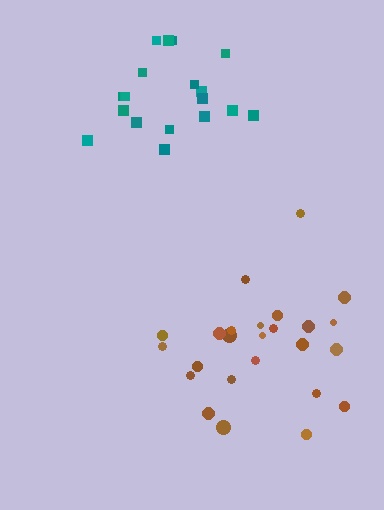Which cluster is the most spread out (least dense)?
Brown.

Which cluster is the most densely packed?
Teal.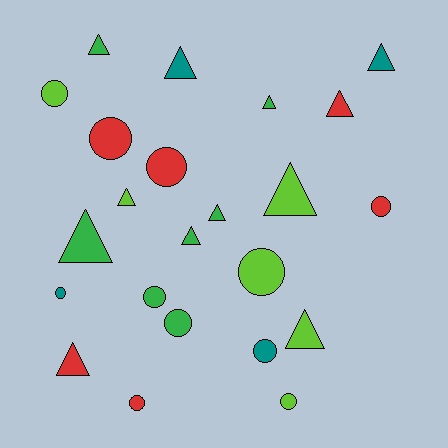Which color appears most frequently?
Green, with 7 objects.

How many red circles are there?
There are 4 red circles.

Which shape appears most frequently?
Triangle, with 12 objects.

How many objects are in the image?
There are 23 objects.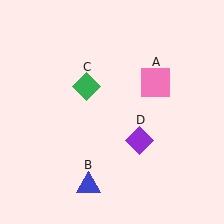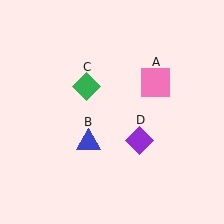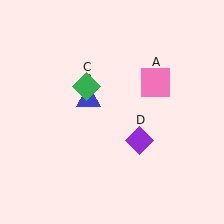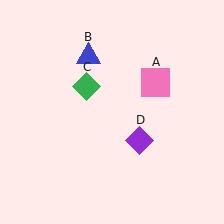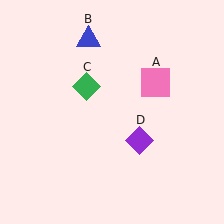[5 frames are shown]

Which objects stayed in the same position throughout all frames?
Pink square (object A) and green diamond (object C) and purple diamond (object D) remained stationary.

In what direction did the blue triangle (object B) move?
The blue triangle (object B) moved up.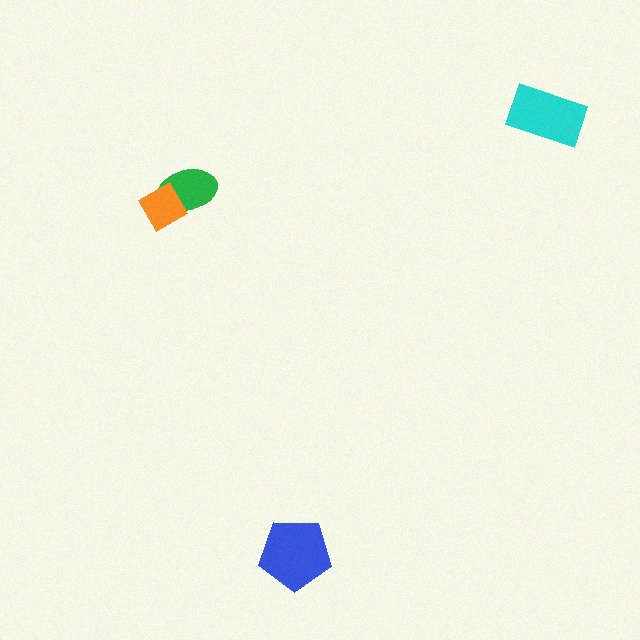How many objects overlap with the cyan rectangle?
0 objects overlap with the cyan rectangle.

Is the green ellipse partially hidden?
Yes, it is partially covered by another shape.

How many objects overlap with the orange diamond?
1 object overlaps with the orange diamond.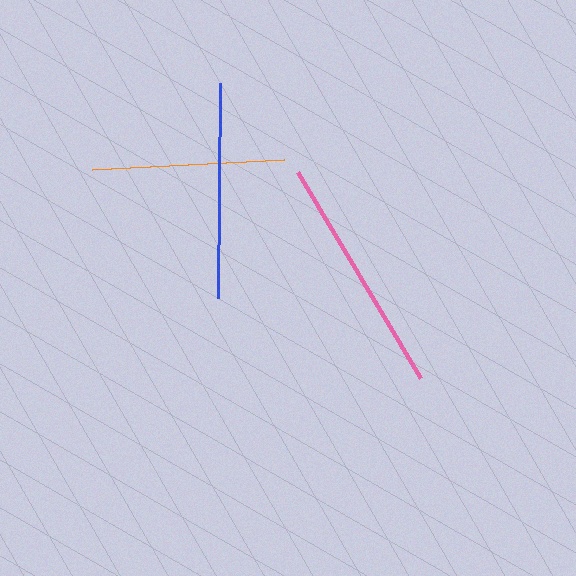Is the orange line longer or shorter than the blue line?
The blue line is longer than the orange line.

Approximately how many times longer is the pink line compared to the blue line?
The pink line is approximately 1.1 times the length of the blue line.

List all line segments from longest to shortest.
From longest to shortest: pink, blue, orange.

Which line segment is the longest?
The pink line is the longest at approximately 239 pixels.